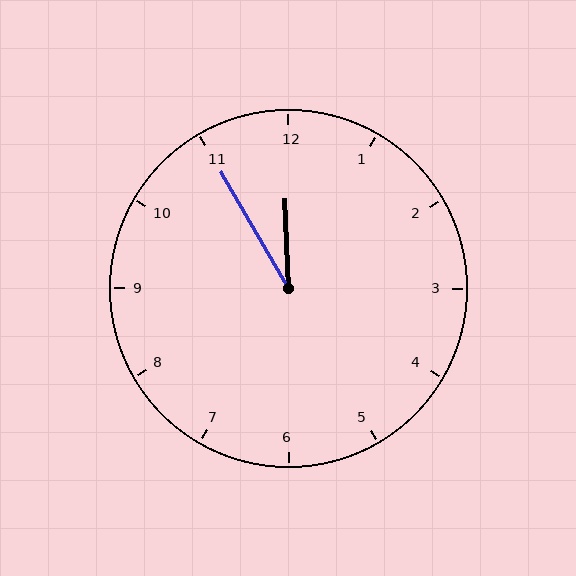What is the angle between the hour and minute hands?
Approximately 28 degrees.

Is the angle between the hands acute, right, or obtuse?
It is acute.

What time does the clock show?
11:55.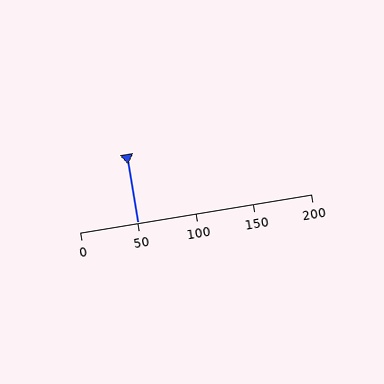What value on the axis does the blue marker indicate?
The marker indicates approximately 50.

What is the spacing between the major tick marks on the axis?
The major ticks are spaced 50 apart.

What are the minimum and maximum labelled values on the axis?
The axis runs from 0 to 200.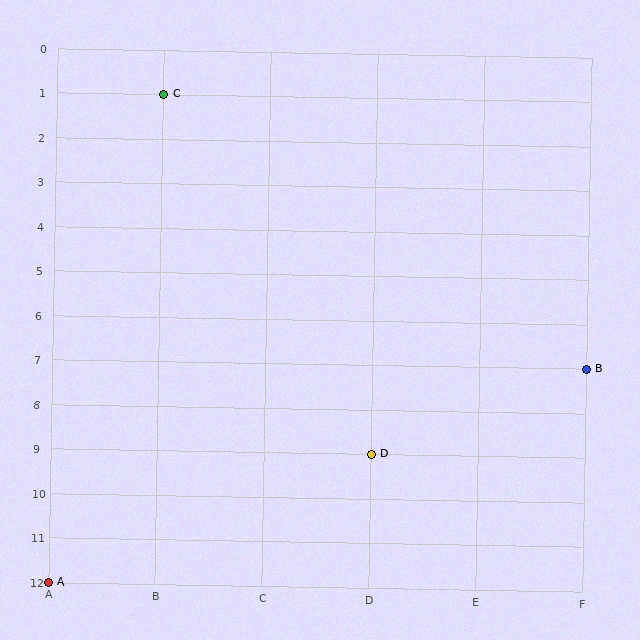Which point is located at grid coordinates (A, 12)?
Point A is at (A, 12).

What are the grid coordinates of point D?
Point D is at grid coordinates (D, 9).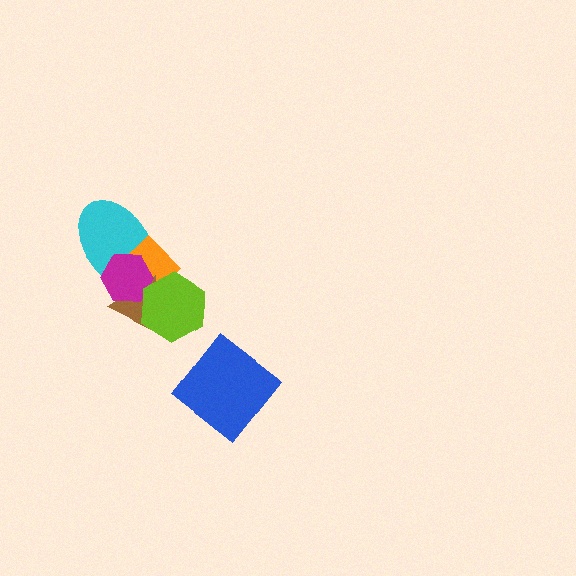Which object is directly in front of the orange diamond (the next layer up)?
The brown triangle is directly in front of the orange diamond.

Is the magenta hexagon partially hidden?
Yes, it is partially covered by another shape.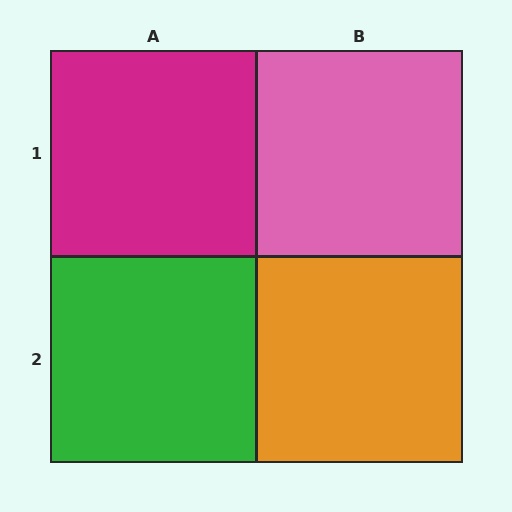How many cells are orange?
1 cell is orange.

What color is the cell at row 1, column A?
Magenta.